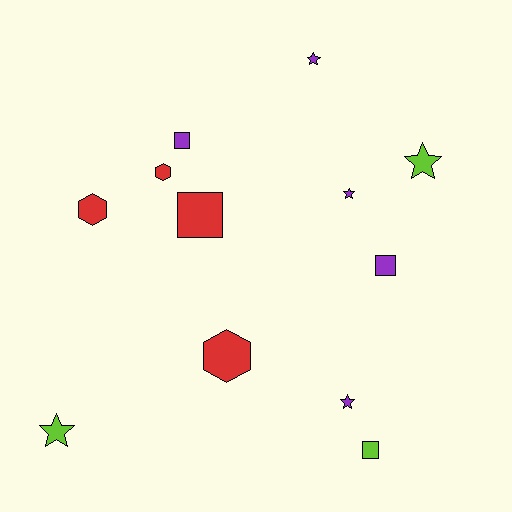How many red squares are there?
There is 1 red square.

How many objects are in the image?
There are 12 objects.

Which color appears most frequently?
Purple, with 5 objects.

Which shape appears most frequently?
Star, with 5 objects.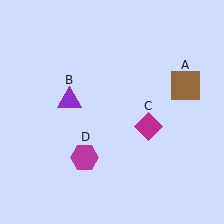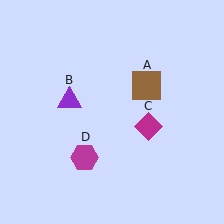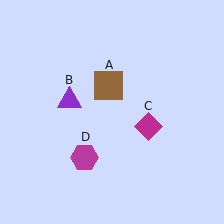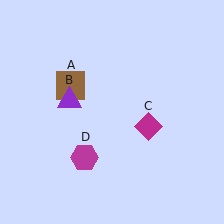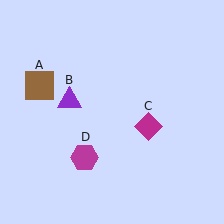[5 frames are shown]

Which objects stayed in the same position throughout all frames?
Purple triangle (object B) and magenta diamond (object C) and magenta hexagon (object D) remained stationary.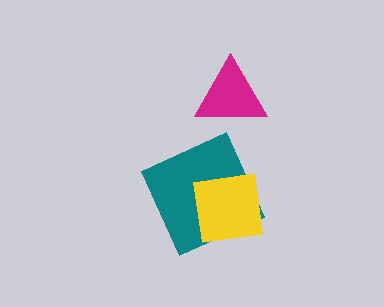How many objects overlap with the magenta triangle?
0 objects overlap with the magenta triangle.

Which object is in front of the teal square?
The yellow square is in front of the teal square.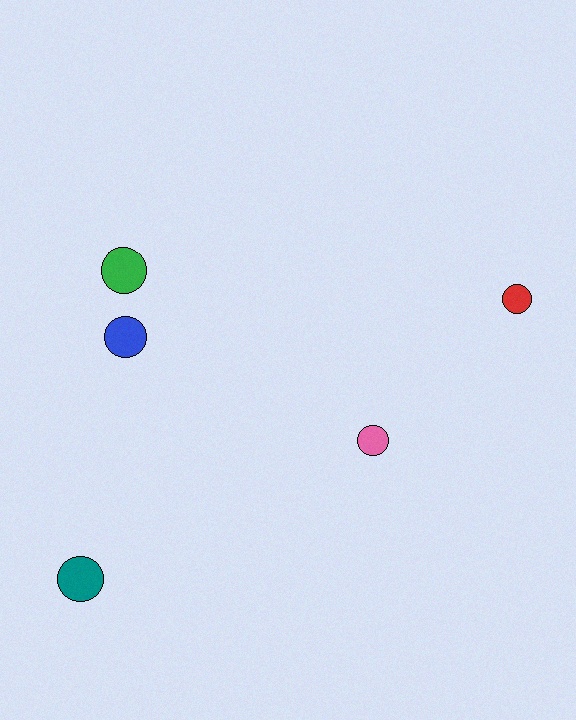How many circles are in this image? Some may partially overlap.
There are 5 circles.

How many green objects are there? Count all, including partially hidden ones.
There is 1 green object.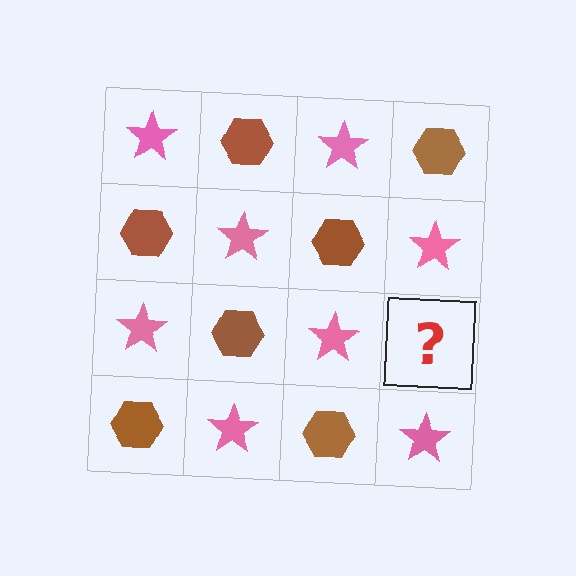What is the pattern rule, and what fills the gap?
The rule is that it alternates pink star and brown hexagon in a checkerboard pattern. The gap should be filled with a brown hexagon.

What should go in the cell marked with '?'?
The missing cell should contain a brown hexagon.